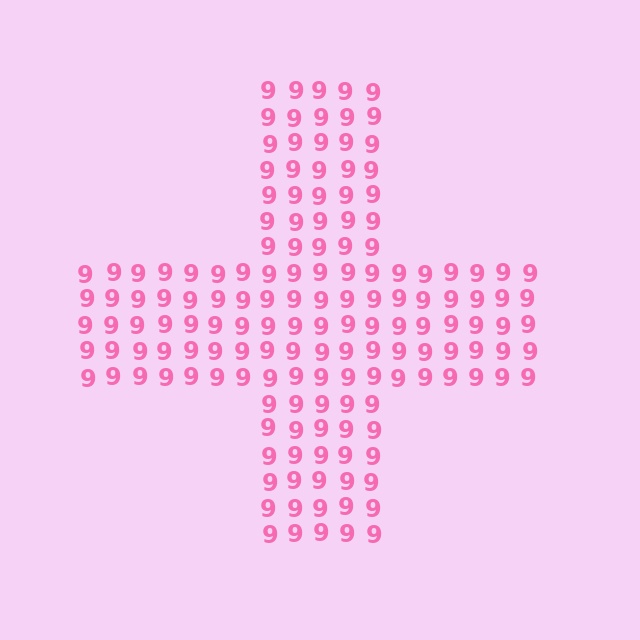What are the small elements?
The small elements are digit 9's.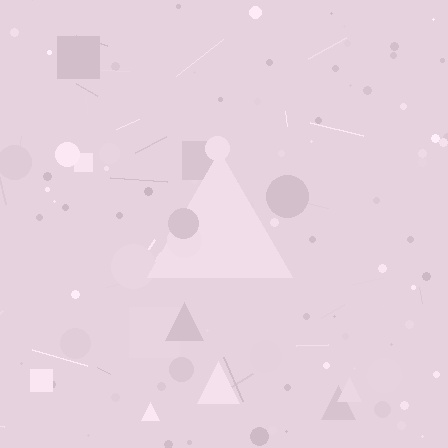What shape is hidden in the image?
A triangle is hidden in the image.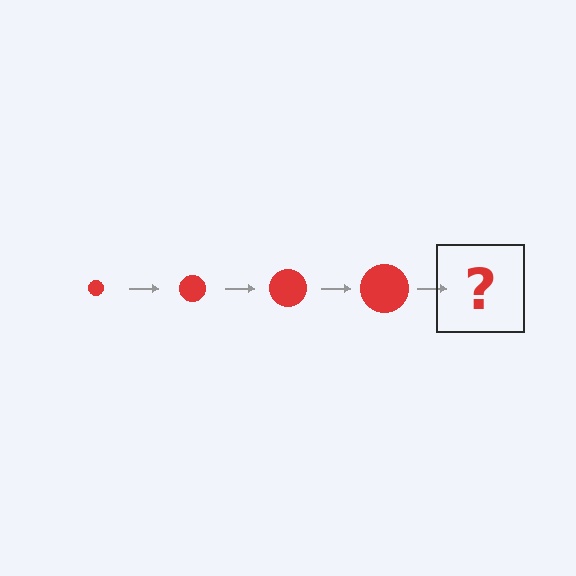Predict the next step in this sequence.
The next step is a red circle, larger than the previous one.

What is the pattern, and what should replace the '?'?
The pattern is that the circle gets progressively larger each step. The '?' should be a red circle, larger than the previous one.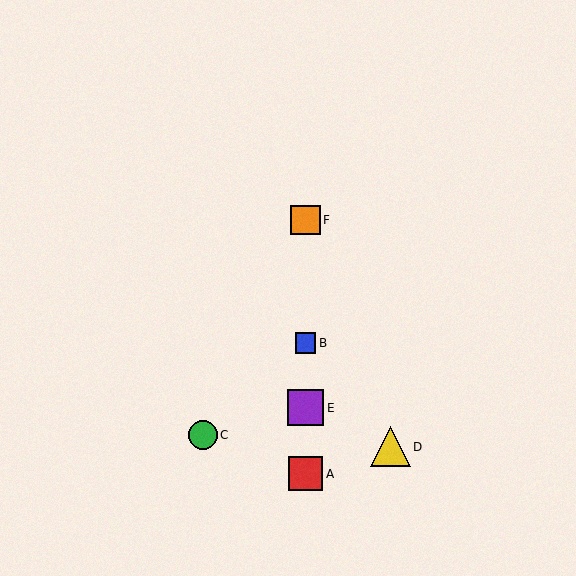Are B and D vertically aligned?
No, B is at x≈306 and D is at x≈391.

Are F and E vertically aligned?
Yes, both are at x≈306.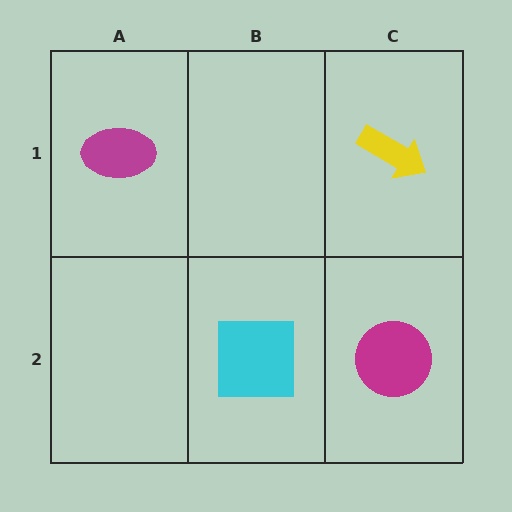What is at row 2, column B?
A cyan square.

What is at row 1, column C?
A yellow arrow.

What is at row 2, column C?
A magenta circle.